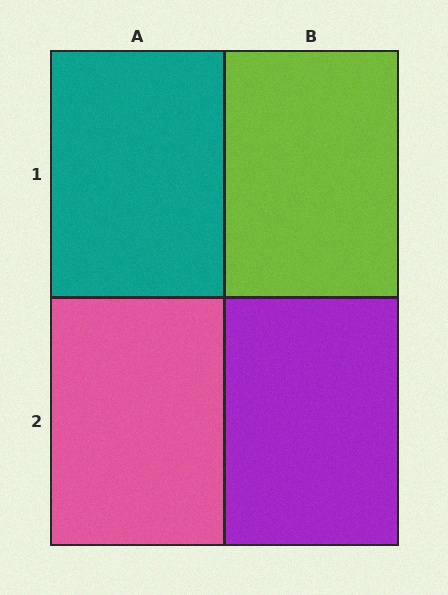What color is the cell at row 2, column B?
Purple.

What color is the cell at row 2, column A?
Pink.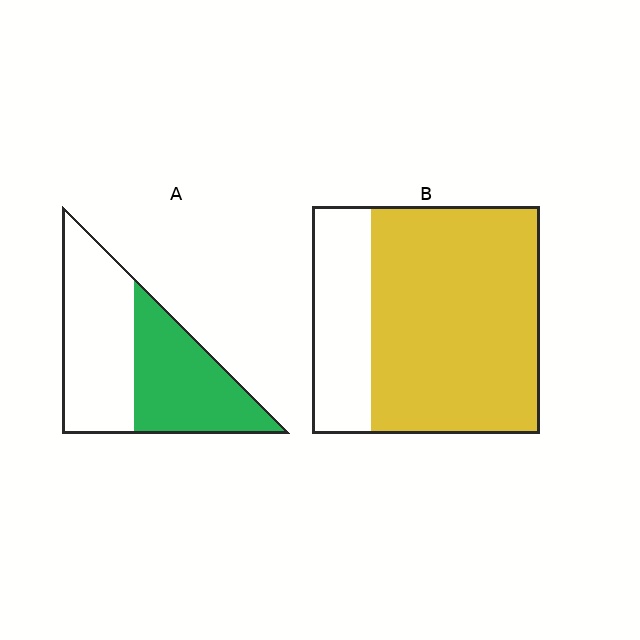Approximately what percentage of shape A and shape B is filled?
A is approximately 45% and B is approximately 75%.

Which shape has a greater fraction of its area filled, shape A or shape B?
Shape B.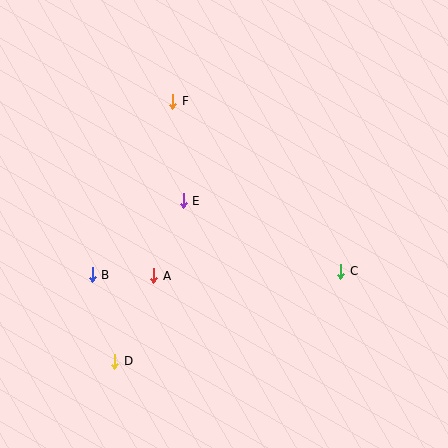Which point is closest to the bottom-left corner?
Point D is closest to the bottom-left corner.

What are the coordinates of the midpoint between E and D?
The midpoint between E and D is at (149, 281).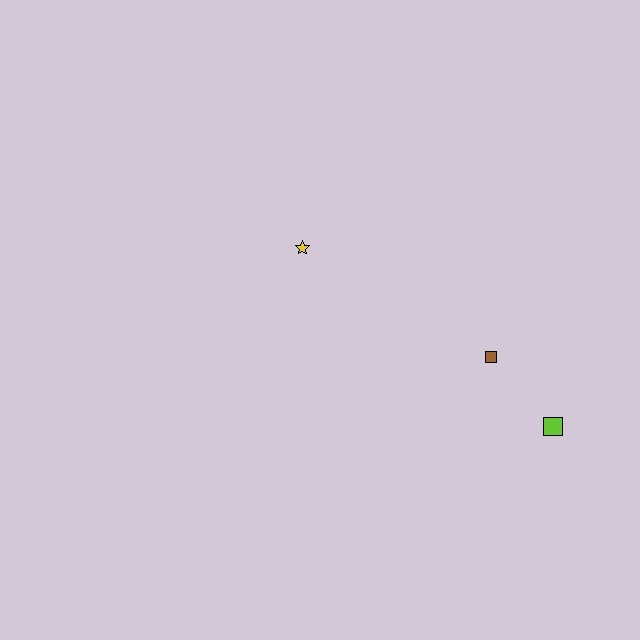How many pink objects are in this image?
There are no pink objects.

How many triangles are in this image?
There are no triangles.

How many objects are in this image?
There are 3 objects.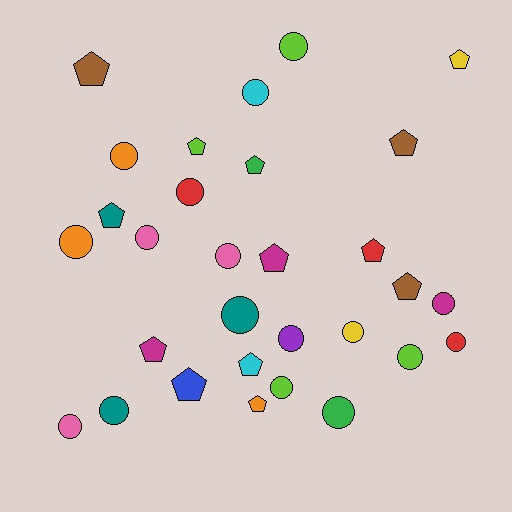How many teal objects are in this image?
There are 3 teal objects.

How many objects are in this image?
There are 30 objects.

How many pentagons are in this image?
There are 13 pentagons.